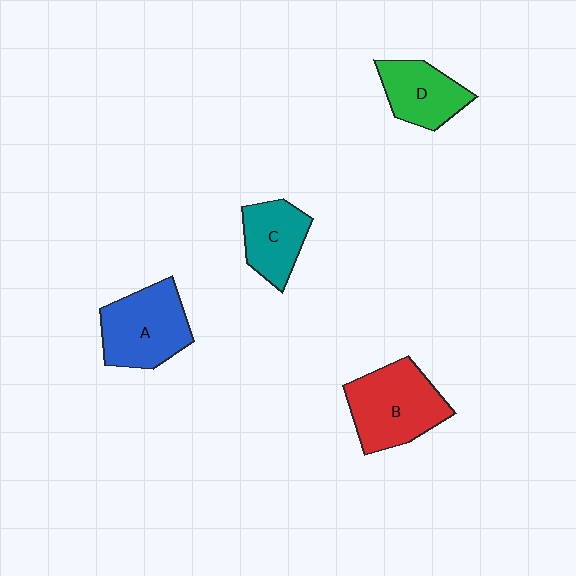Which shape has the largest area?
Shape B (red).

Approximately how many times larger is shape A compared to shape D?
Approximately 1.4 times.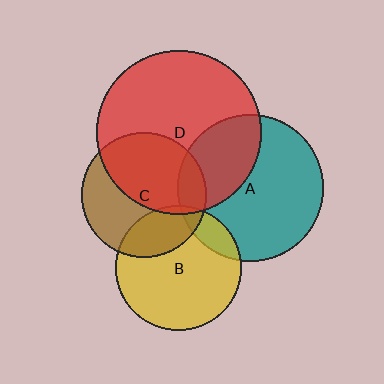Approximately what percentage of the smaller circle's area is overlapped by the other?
Approximately 50%.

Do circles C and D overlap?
Yes.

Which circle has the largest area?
Circle D (red).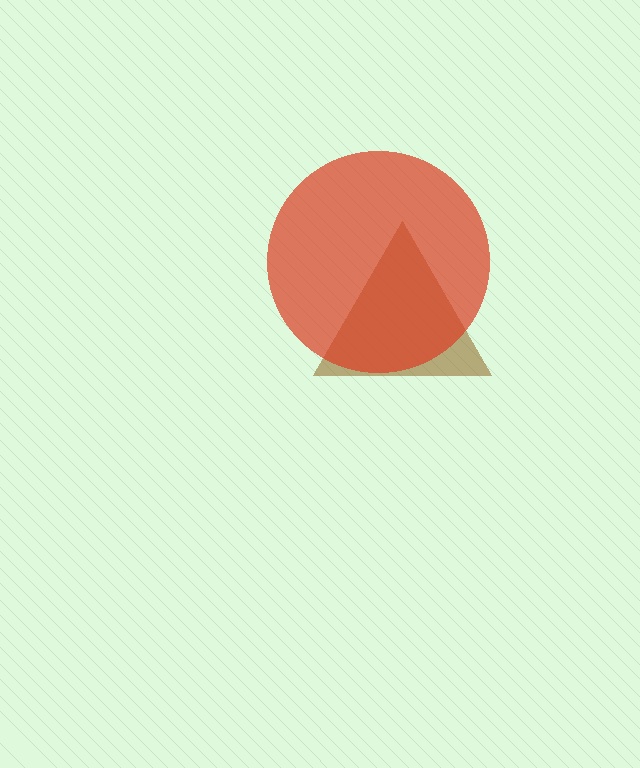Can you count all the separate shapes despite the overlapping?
Yes, there are 2 separate shapes.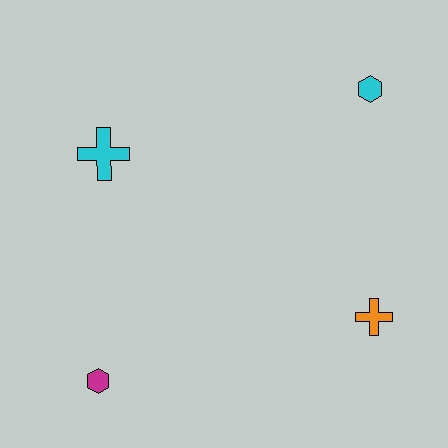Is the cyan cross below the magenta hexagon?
No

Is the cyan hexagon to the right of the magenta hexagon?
Yes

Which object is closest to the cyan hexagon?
The orange cross is closest to the cyan hexagon.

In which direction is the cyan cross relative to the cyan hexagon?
The cyan cross is to the left of the cyan hexagon.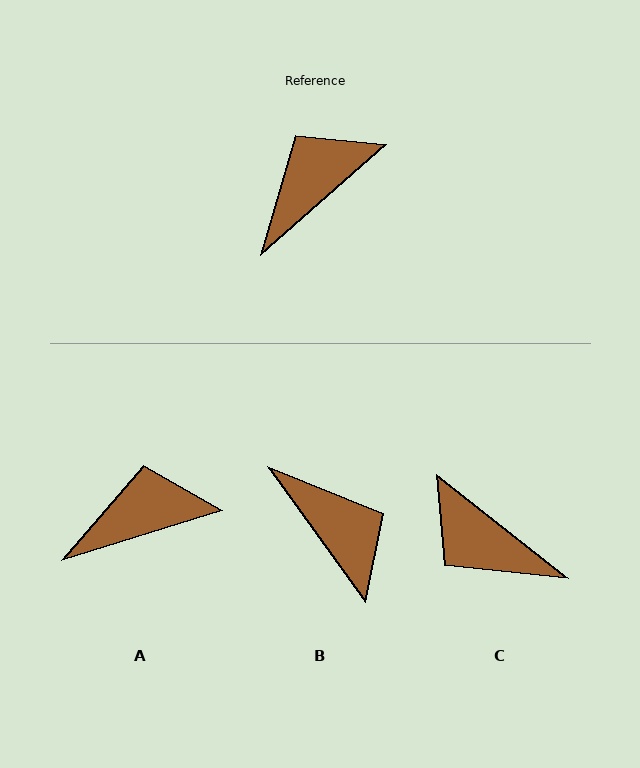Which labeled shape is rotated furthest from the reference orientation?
C, about 100 degrees away.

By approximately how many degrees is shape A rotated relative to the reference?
Approximately 24 degrees clockwise.